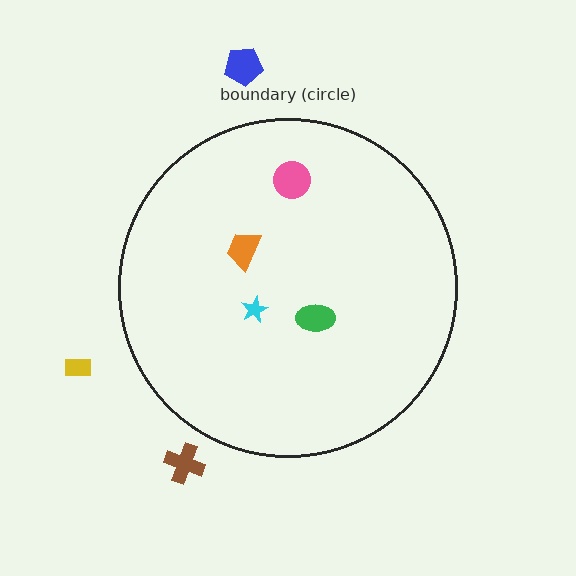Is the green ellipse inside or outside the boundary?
Inside.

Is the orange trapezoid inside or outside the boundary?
Inside.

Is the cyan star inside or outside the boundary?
Inside.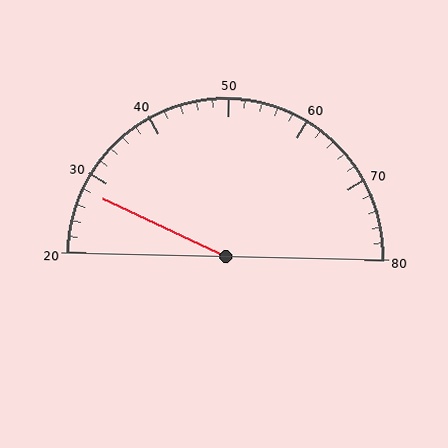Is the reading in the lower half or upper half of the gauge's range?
The reading is in the lower half of the range (20 to 80).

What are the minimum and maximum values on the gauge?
The gauge ranges from 20 to 80.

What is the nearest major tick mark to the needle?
The nearest major tick mark is 30.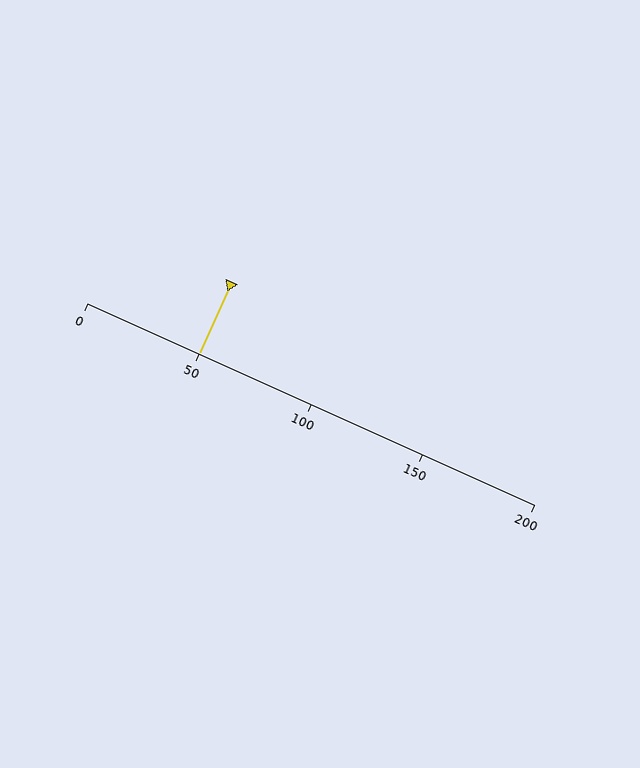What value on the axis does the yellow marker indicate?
The marker indicates approximately 50.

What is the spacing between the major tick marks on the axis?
The major ticks are spaced 50 apart.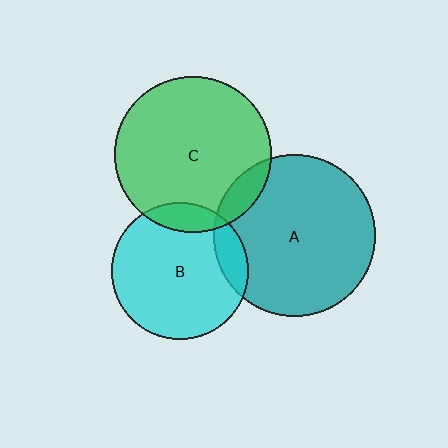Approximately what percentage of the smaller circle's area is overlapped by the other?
Approximately 10%.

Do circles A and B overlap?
Yes.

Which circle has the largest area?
Circle A (teal).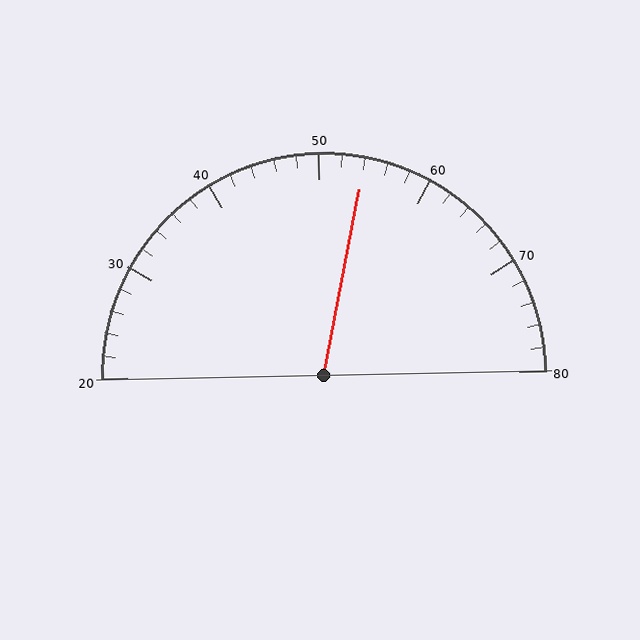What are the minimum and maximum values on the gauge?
The gauge ranges from 20 to 80.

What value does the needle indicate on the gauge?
The needle indicates approximately 54.